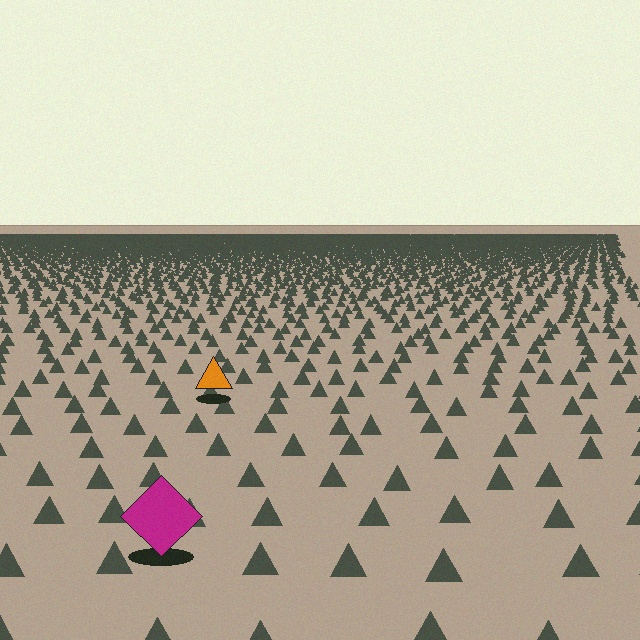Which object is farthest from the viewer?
The orange triangle is farthest from the viewer. It appears smaller and the ground texture around it is denser.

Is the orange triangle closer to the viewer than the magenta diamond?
No. The magenta diamond is closer — you can tell from the texture gradient: the ground texture is coarser near it.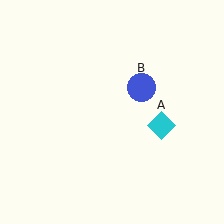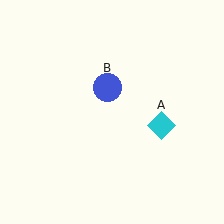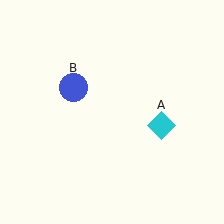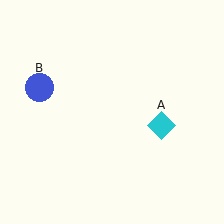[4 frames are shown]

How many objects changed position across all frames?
1 object changed position: blue circle (object B).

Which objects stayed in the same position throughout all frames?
Cyan diamond (object A) remained stationary.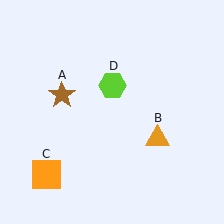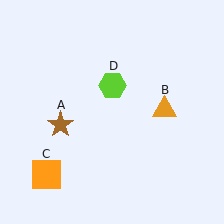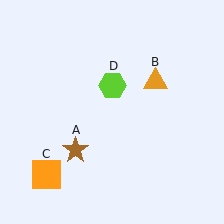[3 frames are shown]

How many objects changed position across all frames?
2 objects changed position: brown star (object A), orange triangle (object B).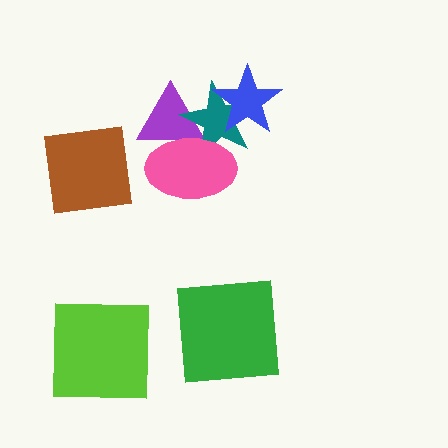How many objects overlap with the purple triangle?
2 objects overlap with the purple triangle.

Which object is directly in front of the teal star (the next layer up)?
The pink ellipse is directly in front of the teal star.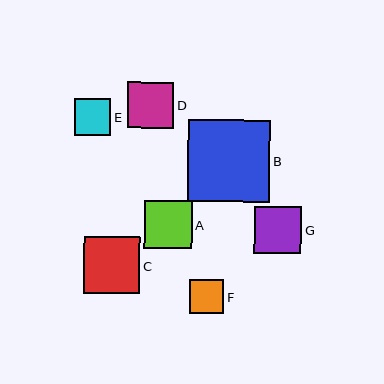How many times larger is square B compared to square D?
Square B is approximately 1.8 times the size of square D.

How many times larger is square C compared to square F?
Square C is approximately 1.7 times the size of square F.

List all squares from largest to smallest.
From largest to smallest: B, C, G, A, D, E, F.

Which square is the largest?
Square B is the largest with a size of approximately 82 pixels.